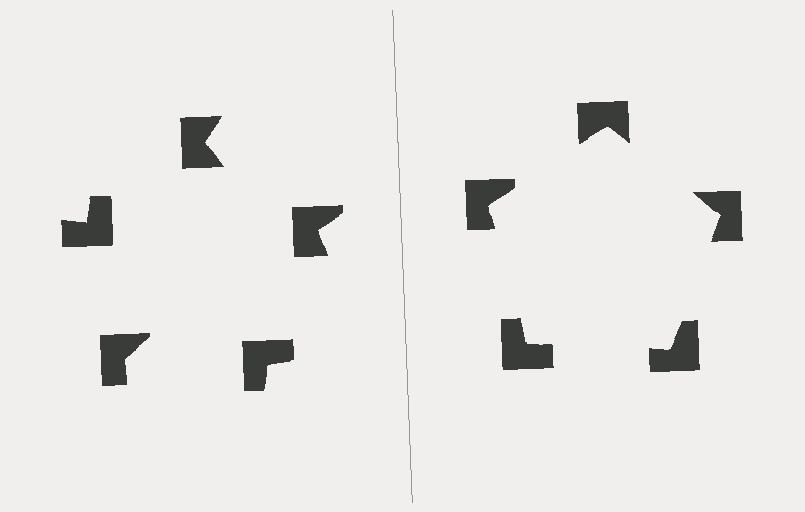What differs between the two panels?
The notched squares are positioned identically on both sides; only the wedge orientations differ. On the right they align to a pentagon; on the left they are misaligned.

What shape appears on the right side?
An illusory pentagon.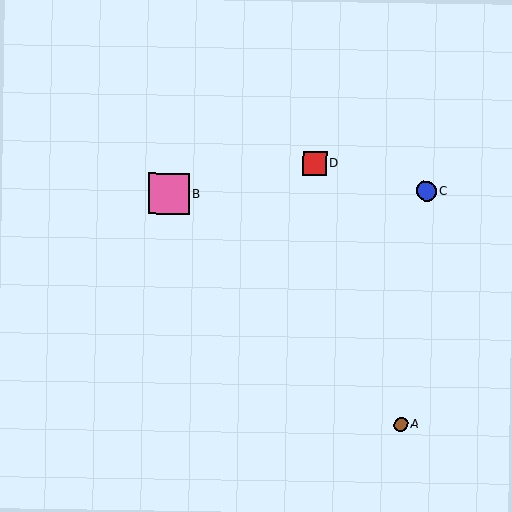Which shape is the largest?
The pink square (labeled B) is the largest.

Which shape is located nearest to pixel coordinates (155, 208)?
The pink square (labeled B) at (169, 194) is nearest to that location.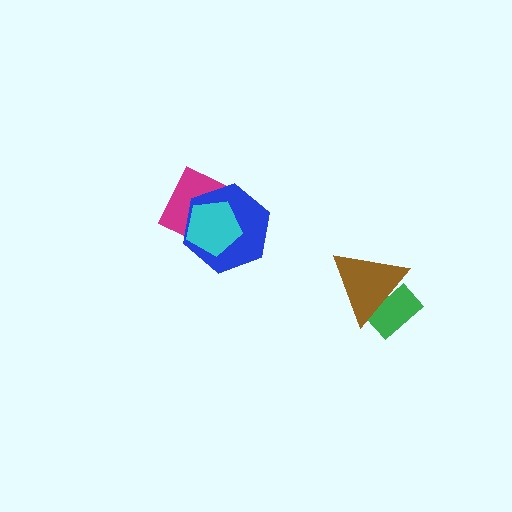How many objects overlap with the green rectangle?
1 object overlaps with the green rectangle.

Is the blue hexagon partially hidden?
Yes, it is partially covered by another shape.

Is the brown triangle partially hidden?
No, no other shape covers it.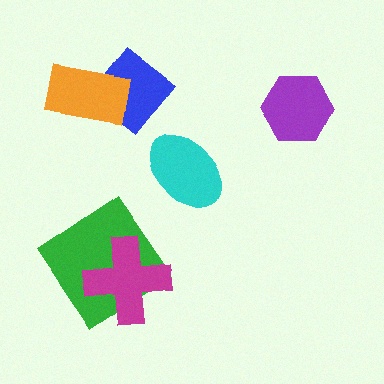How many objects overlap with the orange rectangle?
1 object overlaps with the orange rectangle.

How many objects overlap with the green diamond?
1 object overlaps with the green diamond.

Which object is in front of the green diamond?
The magenta cross is in front of the green diamond.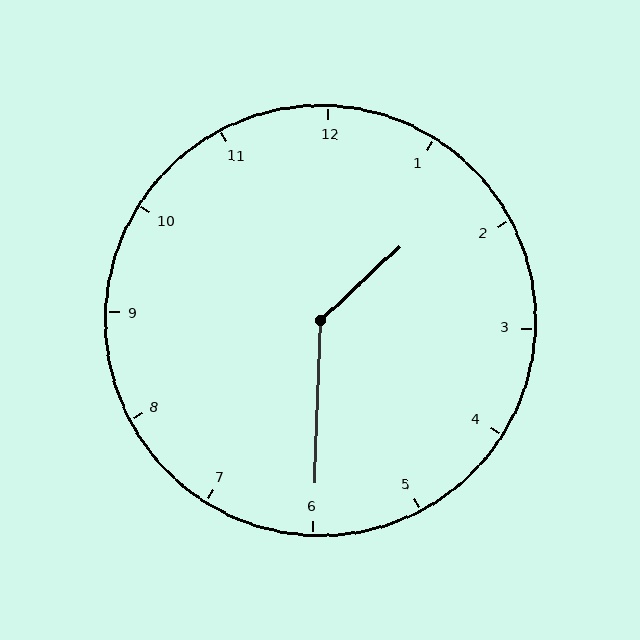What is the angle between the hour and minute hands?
Approximately 135 degrees.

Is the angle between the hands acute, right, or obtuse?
It is obtuse.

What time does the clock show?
1:30.